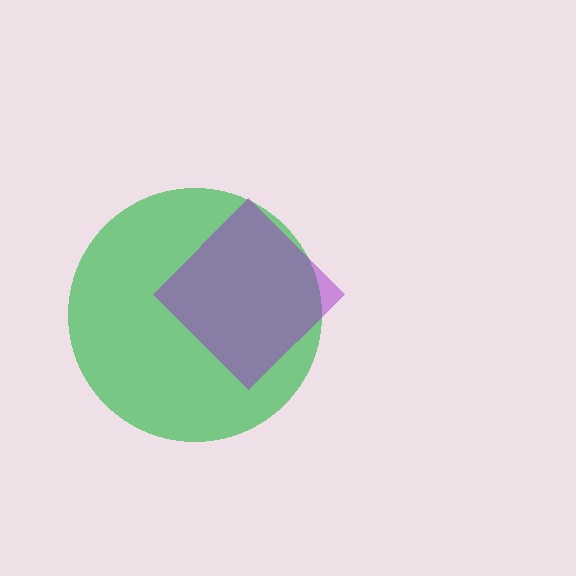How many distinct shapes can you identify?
There are 2 distinct shapes: a green circle, a purple diamond.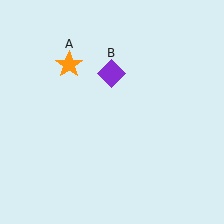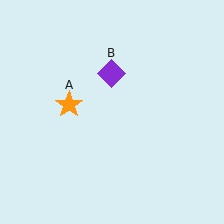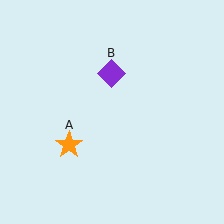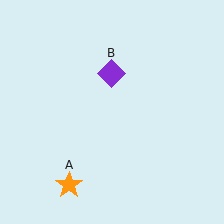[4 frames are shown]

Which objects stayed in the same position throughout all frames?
Purple diamond (object B) remained stationary.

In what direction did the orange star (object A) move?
The orange star (object A) moved down.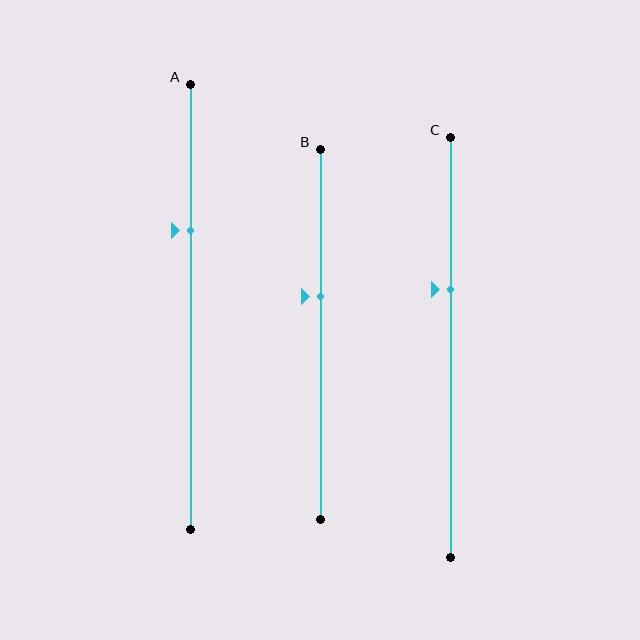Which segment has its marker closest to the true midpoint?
Segment B has its marker closest to the true midpoint.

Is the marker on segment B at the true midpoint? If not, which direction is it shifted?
No, the marker on segment B is shifted upward by about 10% of the segment length.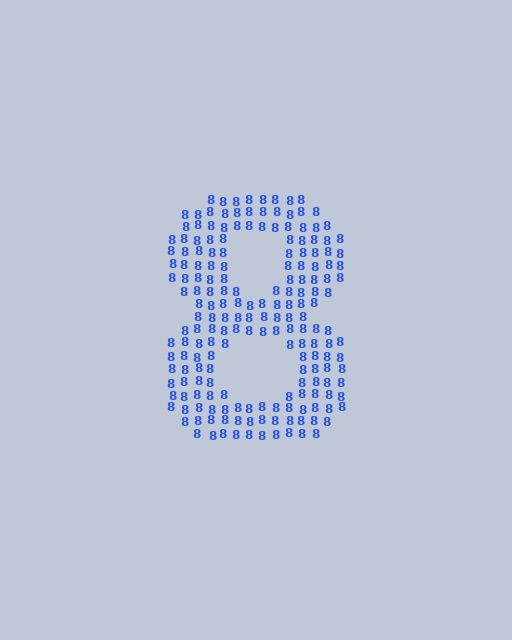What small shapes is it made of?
It is made of small digit 8's.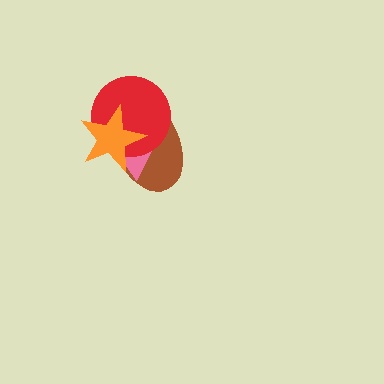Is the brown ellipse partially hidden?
Yes, it is partially covered by another shape.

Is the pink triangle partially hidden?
Yes, it is partially covered by another shape.